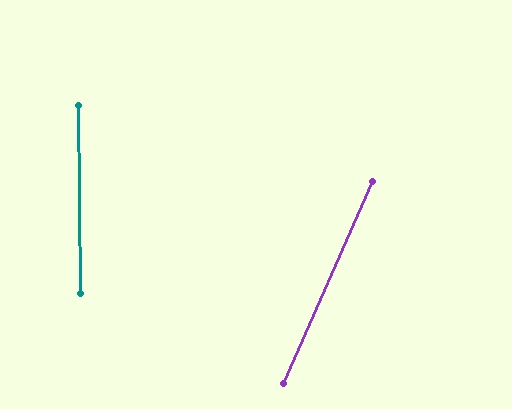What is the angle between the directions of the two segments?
Approximately 24 degrees.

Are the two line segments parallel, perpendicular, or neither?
Neither parallel nor perpendicular — they differ by about 24°.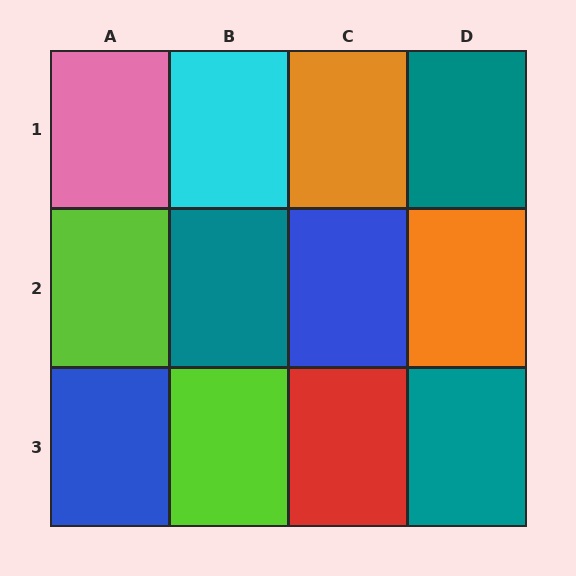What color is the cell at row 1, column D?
Teal.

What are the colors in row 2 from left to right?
Lime, teal, blue, orange.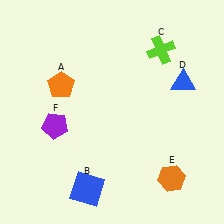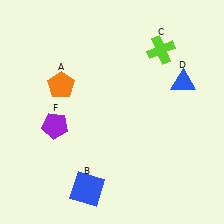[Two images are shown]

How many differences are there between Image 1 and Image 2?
There is 1 difference between the two images.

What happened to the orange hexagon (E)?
The orange hexagon (E) was removed in Image 2. It was in the bottom-right area of Image 1.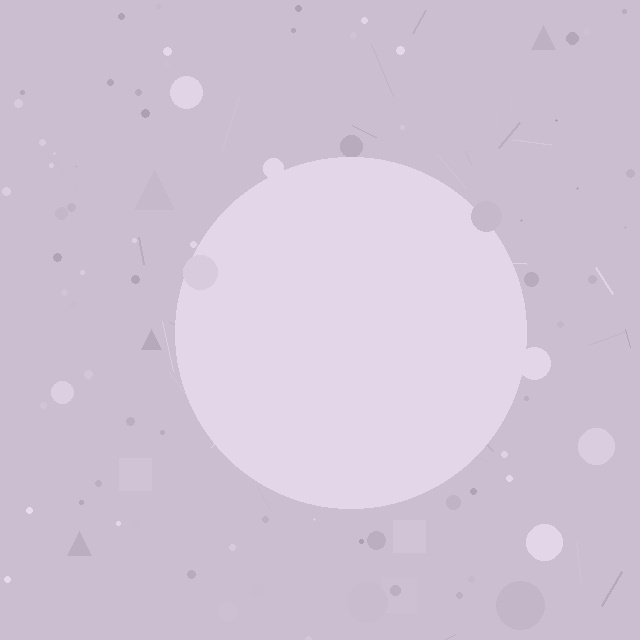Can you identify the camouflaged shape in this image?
The camouflaged shape is a circle.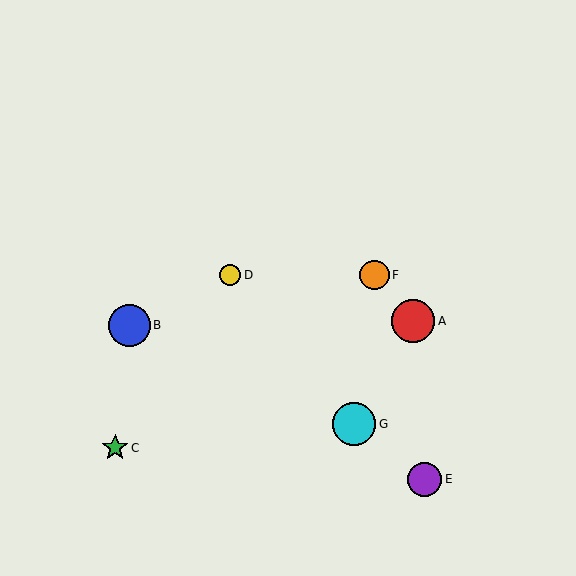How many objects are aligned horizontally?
2 objects (D, F) are aligned horizontally.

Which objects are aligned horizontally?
Objects D, F are aligned horizontally.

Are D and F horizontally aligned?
Yes, both are at y≈275.